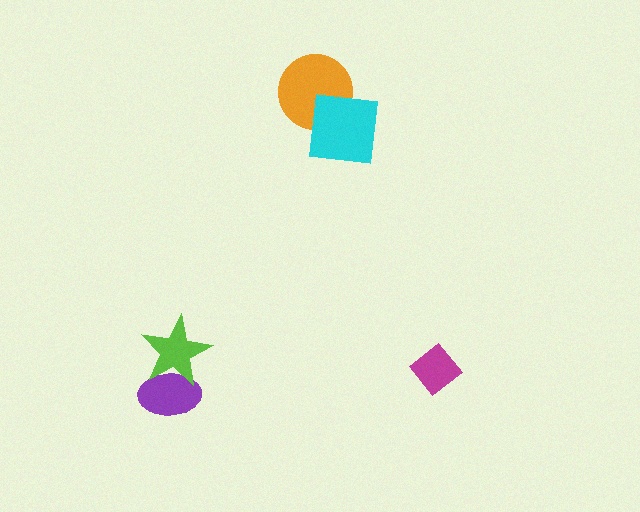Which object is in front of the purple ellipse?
The lime star is in front of the purple ellipse.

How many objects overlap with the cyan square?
1 object overlaps with the cyan square.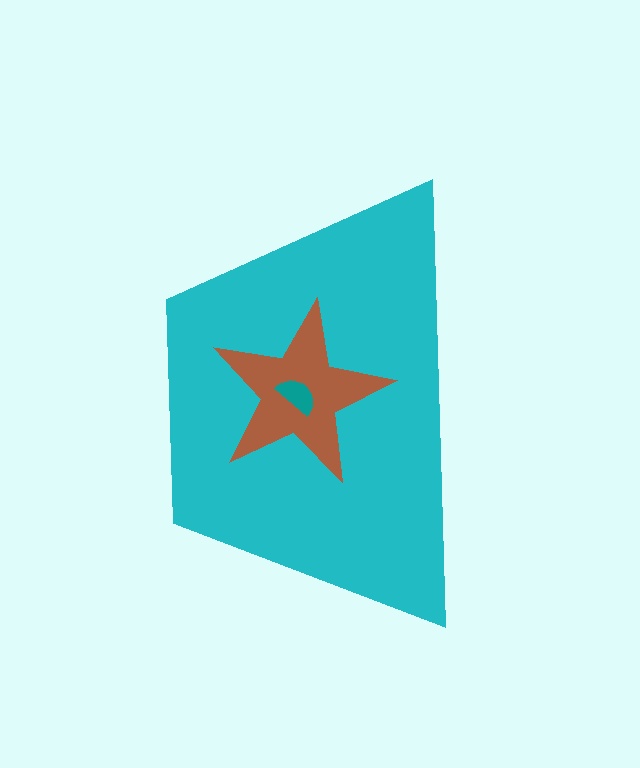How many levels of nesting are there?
3.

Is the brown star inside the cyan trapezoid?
Yes.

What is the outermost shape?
The cyan trapezoid.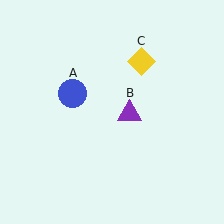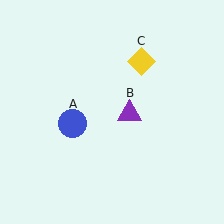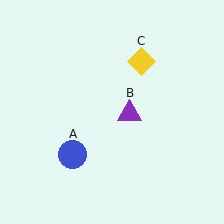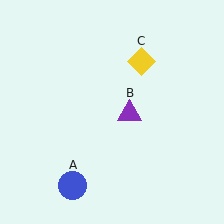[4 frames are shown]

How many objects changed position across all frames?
1 object changed position: blue circle (object A).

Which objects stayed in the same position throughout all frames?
Purple triangle (object B) and yellow diamond (object C) remained stationary.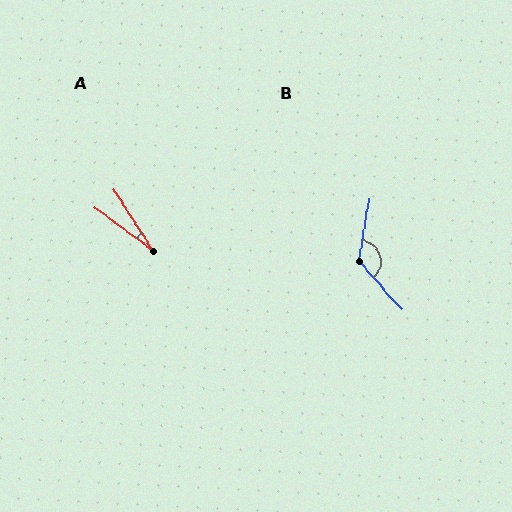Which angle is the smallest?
A, at approximately 20 degrees.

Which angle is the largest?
B, at approximately 130 degrees.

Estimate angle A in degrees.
Approximately 20 degrees.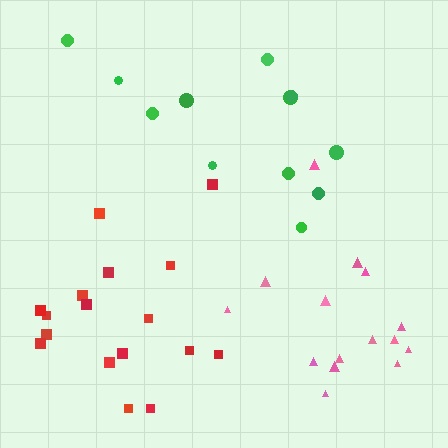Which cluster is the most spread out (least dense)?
Green.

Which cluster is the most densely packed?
Pink.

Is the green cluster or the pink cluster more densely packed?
Pink.